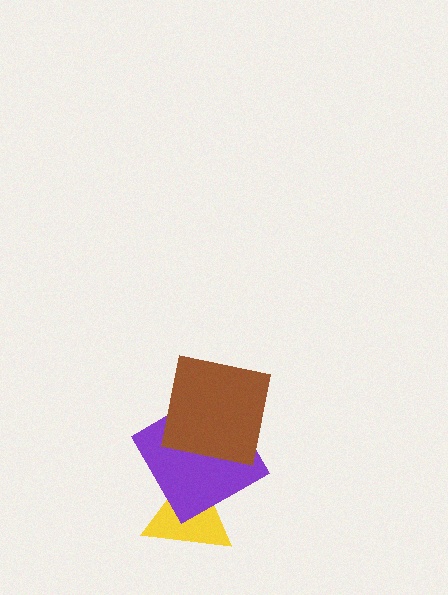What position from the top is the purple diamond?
The purple diamond is 2nd from the top.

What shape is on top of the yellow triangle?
The purple diamond is on top of the yellow triangle.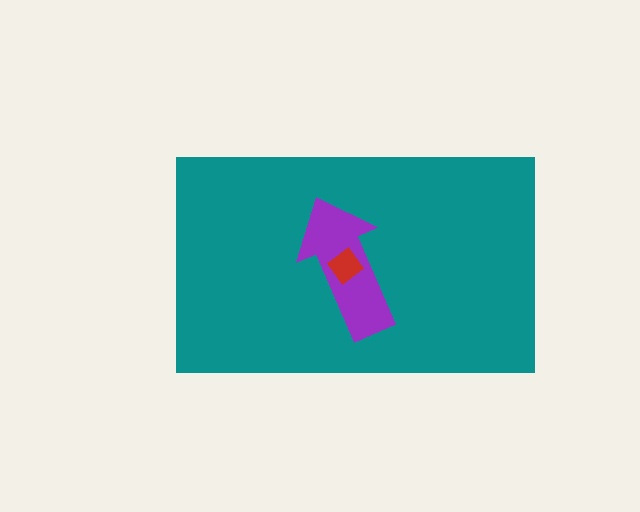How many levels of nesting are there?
3.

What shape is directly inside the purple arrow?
The red diamond.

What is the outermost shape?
The teal rectangle.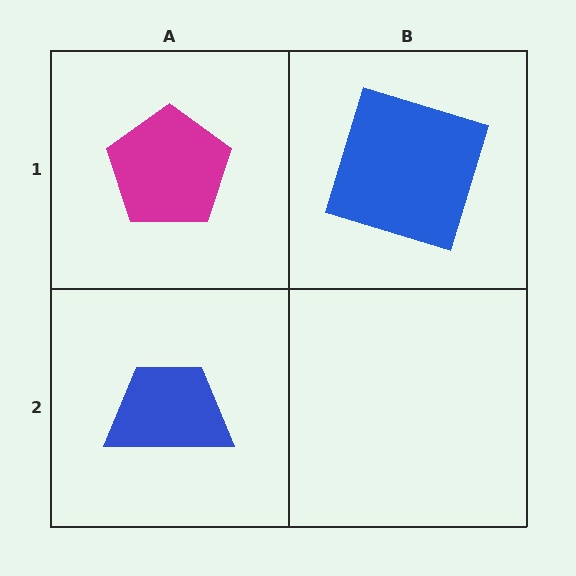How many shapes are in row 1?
2 shapes.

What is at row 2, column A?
A blue trapezoid.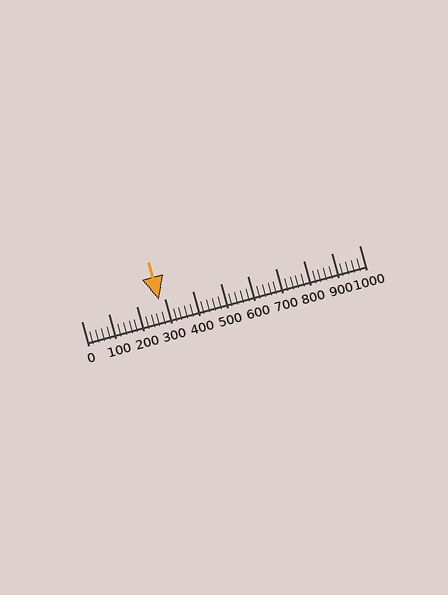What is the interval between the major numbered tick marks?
The major tick marks are spaced 100 units apart.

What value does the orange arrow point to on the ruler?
The orange arrow points to approximately 281.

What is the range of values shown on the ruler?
The ruler shows values from 0 to 1000.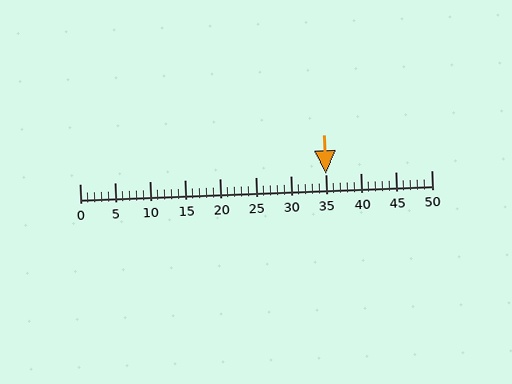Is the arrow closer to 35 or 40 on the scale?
The arrow is closer to 35.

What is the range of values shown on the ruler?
The ruler shows values from 0 to 50.